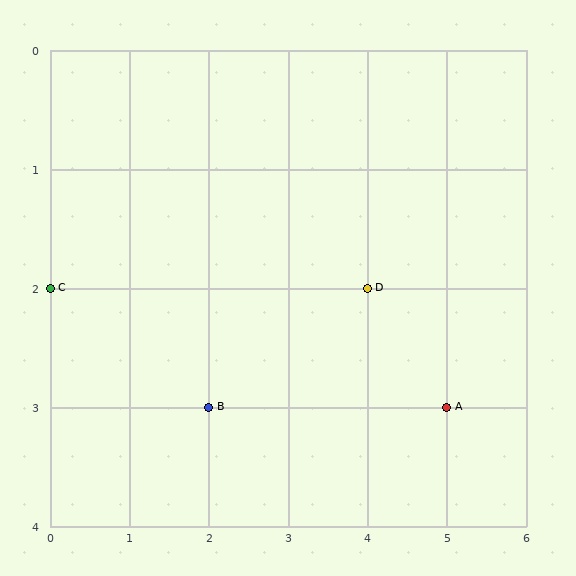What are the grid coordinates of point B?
Point B is at grid coordinates (2, 3).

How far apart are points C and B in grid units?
Points C and B are 2 columns and 1 row apart (about 2.2 grid units diagonally).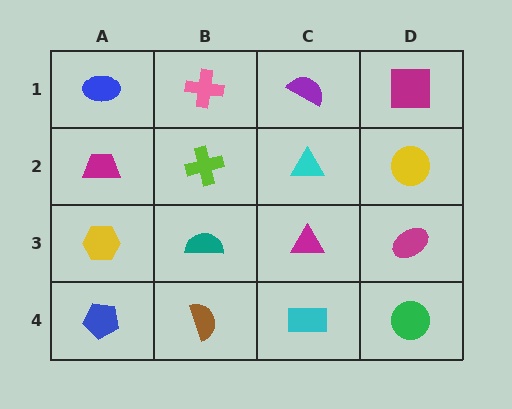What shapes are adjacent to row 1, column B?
A lime cross (row 2, column B), a blue ellipse (row 1, column A), a purple semicircle (row 1, column C).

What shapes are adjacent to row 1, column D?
A yellow circle (row 2, column D), a purple semicircle (row 1, column C).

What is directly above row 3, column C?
A cyan triangle.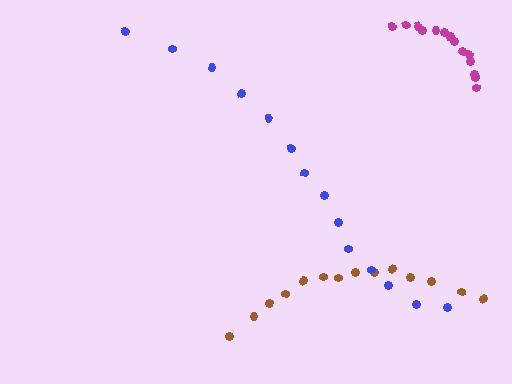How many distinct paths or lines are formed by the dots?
There are 3 distinct paths.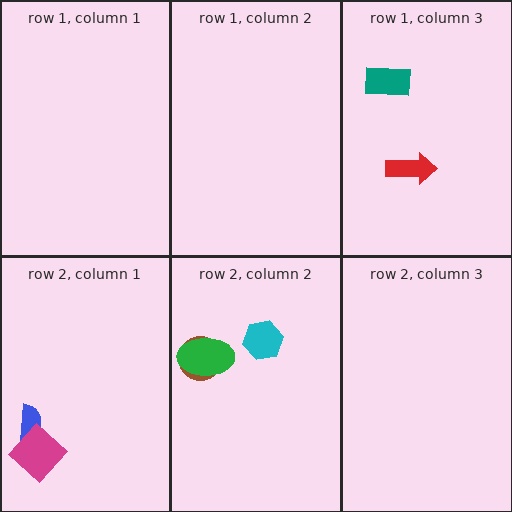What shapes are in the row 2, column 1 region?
The blue semicircle, the magenta diamond.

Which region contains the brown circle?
The row 2, column 2 region.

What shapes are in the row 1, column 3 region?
The teal rectangle, the red arrow.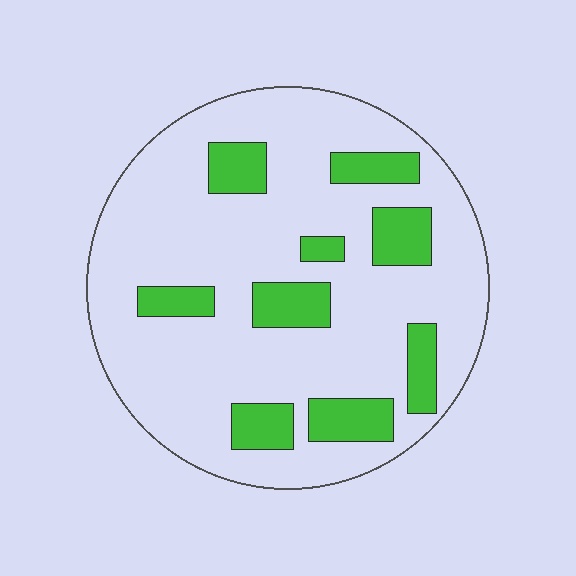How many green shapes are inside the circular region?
9.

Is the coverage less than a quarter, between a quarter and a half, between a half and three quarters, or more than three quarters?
Less than a quarter.